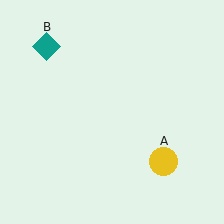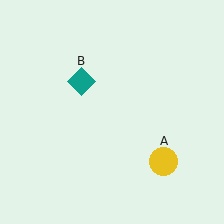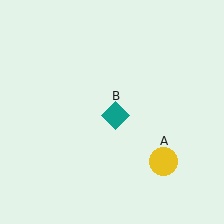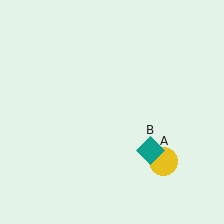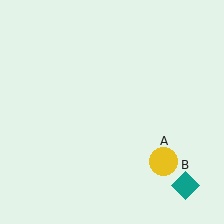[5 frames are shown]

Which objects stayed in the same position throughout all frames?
Yellow circle (object A) remained stationary.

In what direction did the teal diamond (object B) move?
The teal diamond (object B) moved down and to the right.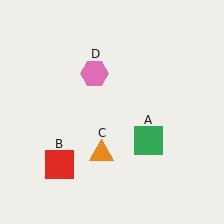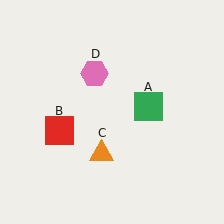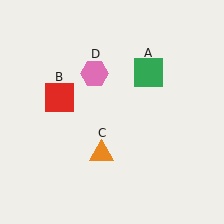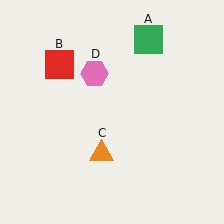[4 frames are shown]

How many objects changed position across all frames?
2 objects changed position: green square (object A), red square (object B).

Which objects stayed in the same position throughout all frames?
Orange triangle (object C) and pink hexagon (object D) remained stationary.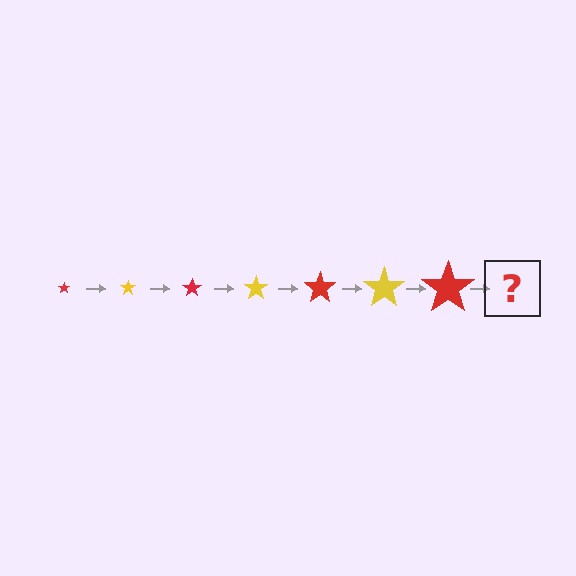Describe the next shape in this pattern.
It should be a yellow star, larger than the previous one.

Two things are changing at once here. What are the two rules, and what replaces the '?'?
The two rules are that the star grows larger each step and the color cycles through red and yellow. The '?' should be a yellow star, larger than the previous one.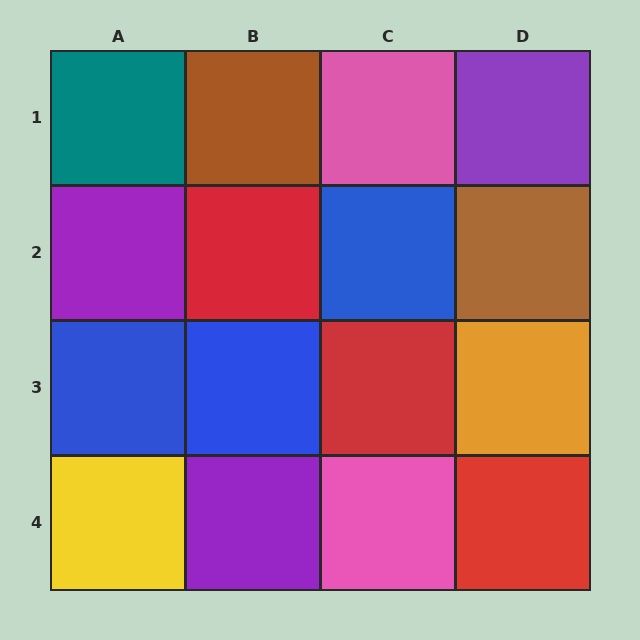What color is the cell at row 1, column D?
Purple.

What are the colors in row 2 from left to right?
Purple, red, blue, brown.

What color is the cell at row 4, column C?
Pink.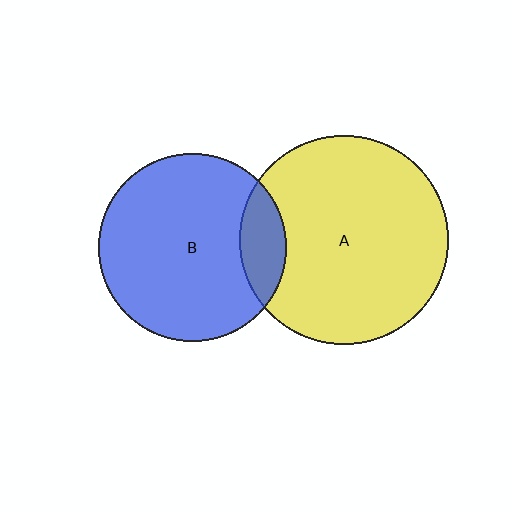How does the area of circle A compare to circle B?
Approximately 1.2 times.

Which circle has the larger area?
Circle A (yellow).